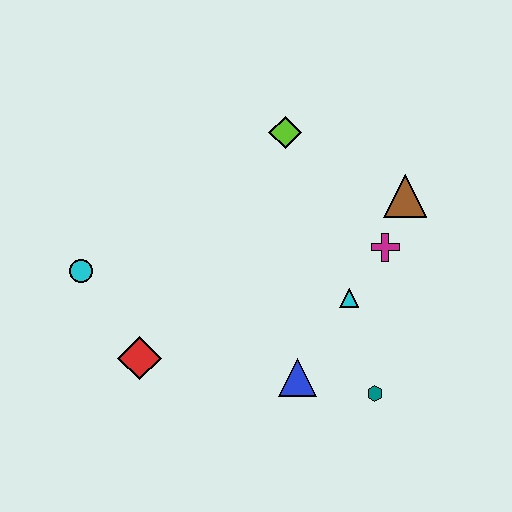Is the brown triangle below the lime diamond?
Yes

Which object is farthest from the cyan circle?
The brown triangle is farthest from the cyan circle.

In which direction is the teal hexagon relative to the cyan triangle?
The teal hexagon is below the cyan triangle.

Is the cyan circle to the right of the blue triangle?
No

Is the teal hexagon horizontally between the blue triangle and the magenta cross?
Yes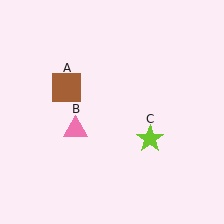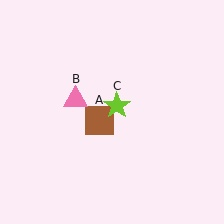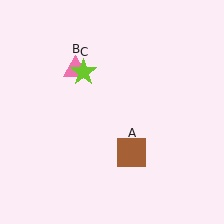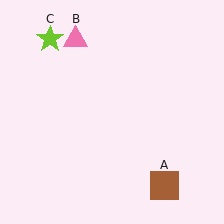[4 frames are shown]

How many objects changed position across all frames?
3 objects changed position: brown square (object A), pink triangle (object B), lime star (object C).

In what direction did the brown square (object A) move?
The brown square (object A) moved down and to the right.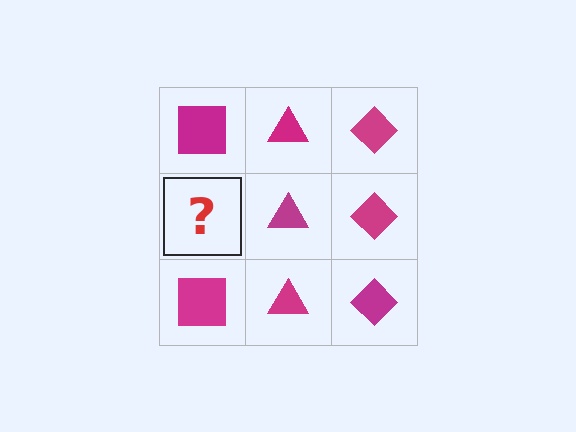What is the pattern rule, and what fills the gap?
The rule is that each column has a consistent shape. The gap should be filled with a magenta square.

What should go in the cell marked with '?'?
The missing cell should contain a magenta square.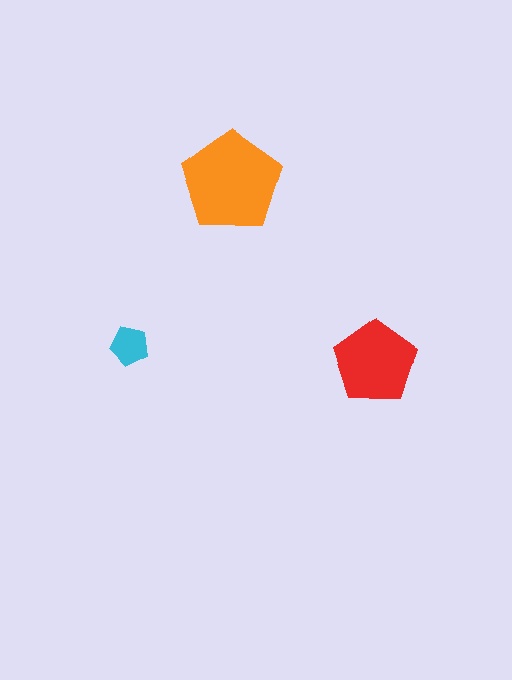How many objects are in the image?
There are 3 objects in the image.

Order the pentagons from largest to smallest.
the orange one, the red one, the cyan one.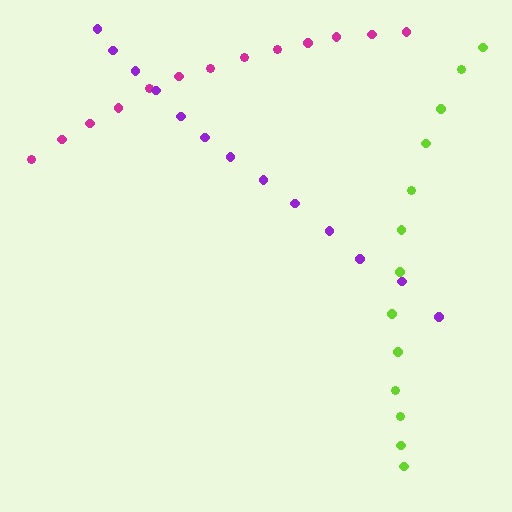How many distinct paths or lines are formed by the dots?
There are 3 distinct paths.